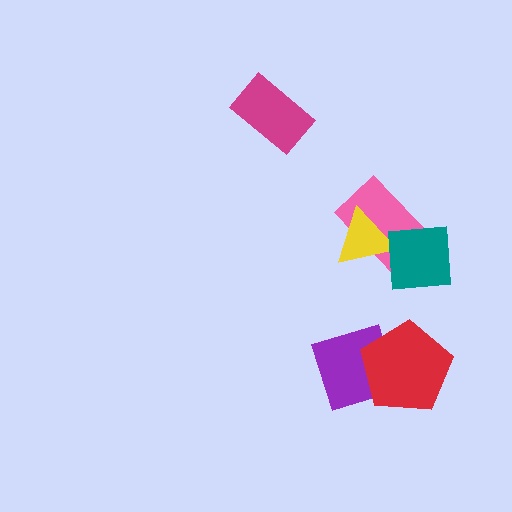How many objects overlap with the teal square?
1 object overlaps with the teal square.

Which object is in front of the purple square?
The red pentagon is in front of the purple square.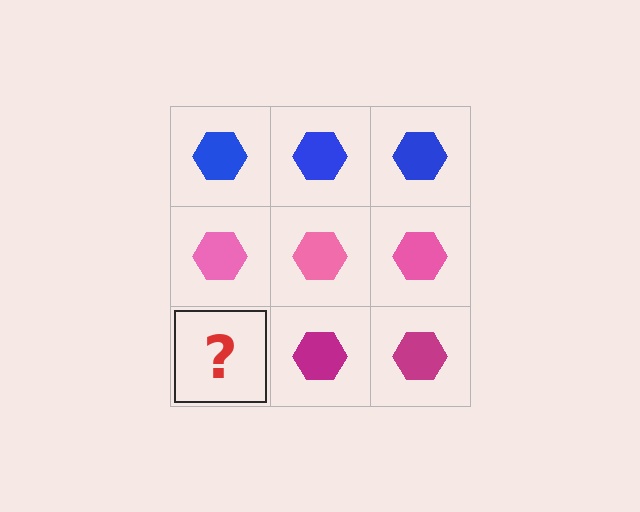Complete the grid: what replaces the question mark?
The question mark should be replaced with a magenta hexagon.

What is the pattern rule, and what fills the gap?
The rule is that each row has a consistent color. The gap should be filled with a magenta hexagon.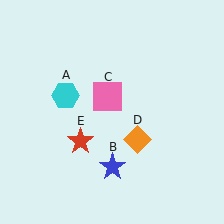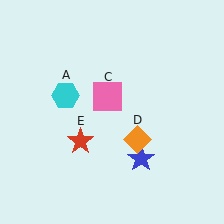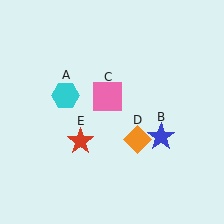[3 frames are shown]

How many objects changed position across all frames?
1 object changed position: blue star (object B).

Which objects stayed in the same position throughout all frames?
Cyan hexagon (object A) and pink square (object C) and orange diamond (object D) and red star (object E) remained stationary.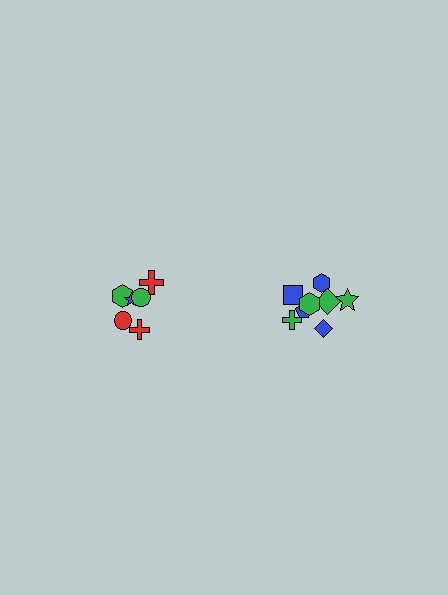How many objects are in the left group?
There are 6 objects.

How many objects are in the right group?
There are 8 objects.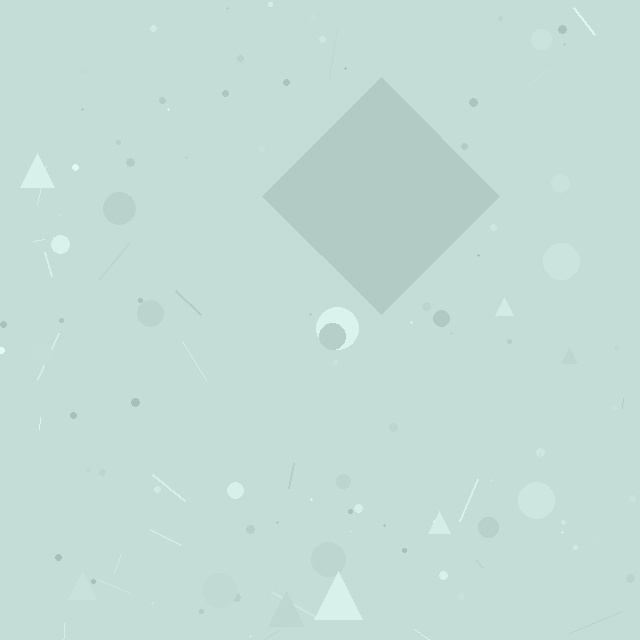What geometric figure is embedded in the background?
A diamond is embedded in the background.